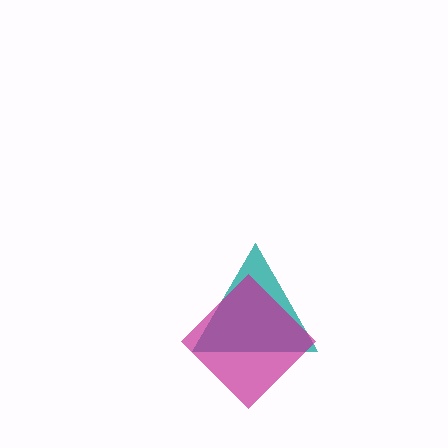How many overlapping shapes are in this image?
There are 2 overlapping shapes in the image.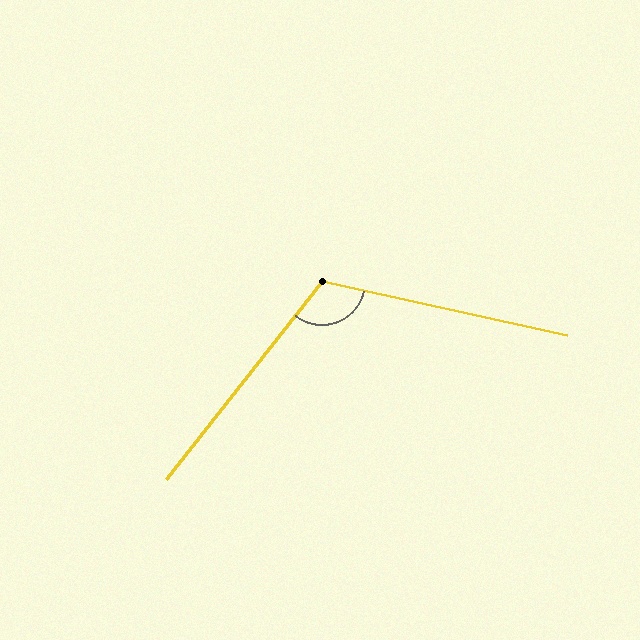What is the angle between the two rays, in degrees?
Approximately 116 degrees.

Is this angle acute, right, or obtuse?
It is obtuse.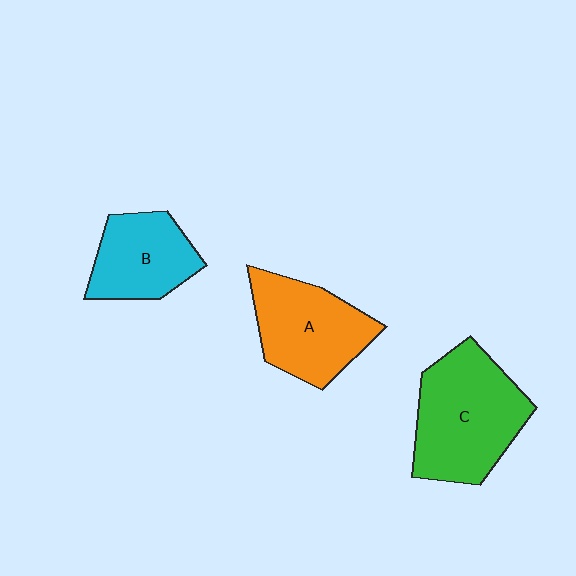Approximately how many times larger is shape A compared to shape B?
Approximately 1.2 times.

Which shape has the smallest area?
Shape B (cyan).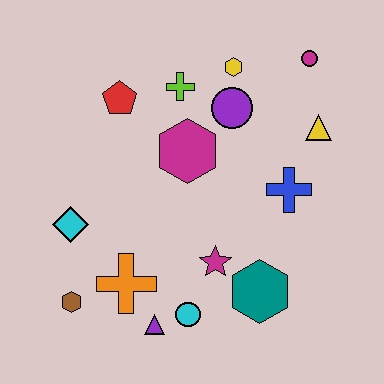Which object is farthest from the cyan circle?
The magenta circle is farthest from the cyan circle.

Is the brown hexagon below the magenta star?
Yes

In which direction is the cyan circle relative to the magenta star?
The cyan circle is below the magenta star.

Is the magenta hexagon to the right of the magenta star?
No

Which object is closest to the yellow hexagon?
The purple circle is closest to the yellow hexagon.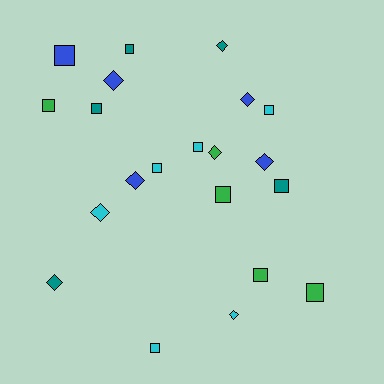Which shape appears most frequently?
Square, with 12 objects.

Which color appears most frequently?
Cyan, with 6 objects.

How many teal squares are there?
There are 3 teal squares.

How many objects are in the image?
There are 21 objects.